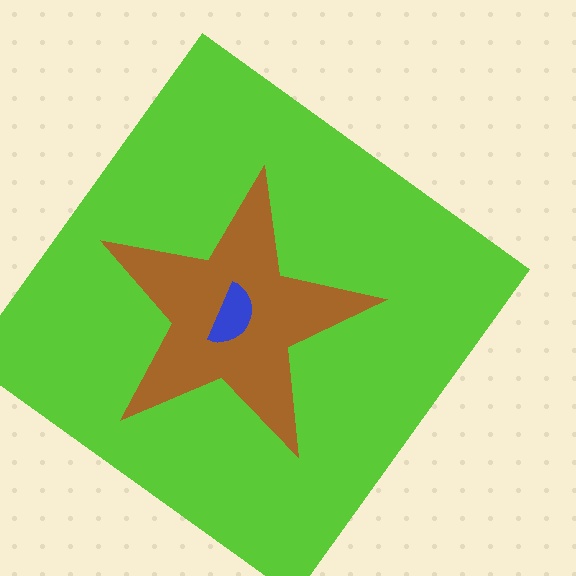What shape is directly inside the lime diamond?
The brown star.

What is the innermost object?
The blue semicircle.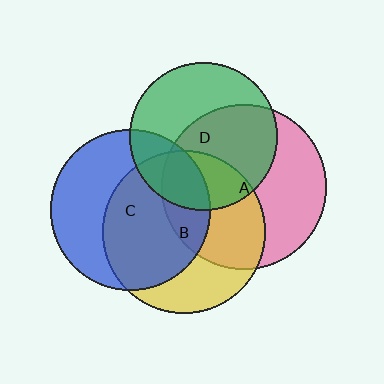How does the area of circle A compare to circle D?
Approximately 1.2 times.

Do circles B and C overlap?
Yes.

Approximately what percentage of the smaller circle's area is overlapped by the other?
Approximately 55%.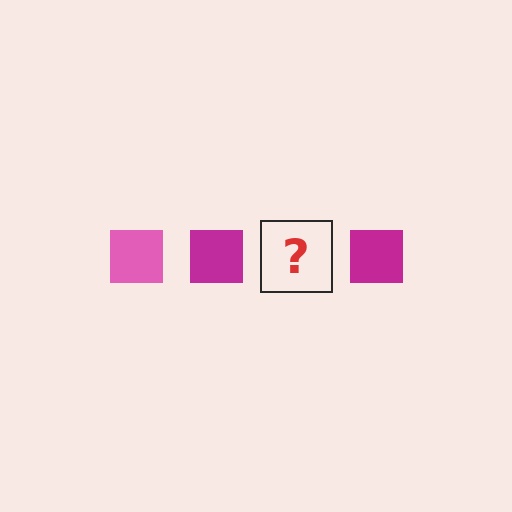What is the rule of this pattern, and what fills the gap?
The rule is that the pattern cycles through pink, magenta squares. The gap should be filled with a pink square.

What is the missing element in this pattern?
The missing element is a pink square.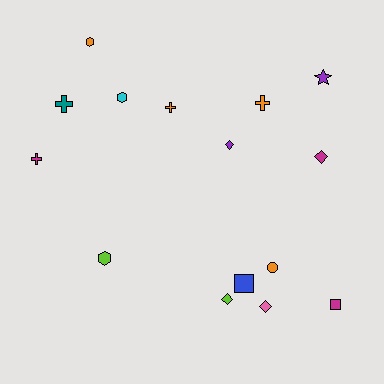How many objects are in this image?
There are 15 objects.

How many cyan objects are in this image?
There is 1 cyan object.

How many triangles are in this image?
There are no triangles.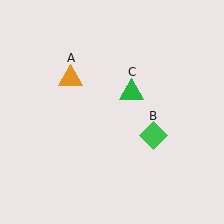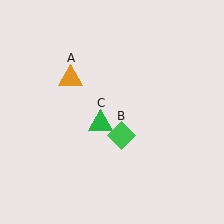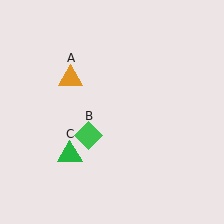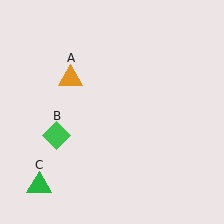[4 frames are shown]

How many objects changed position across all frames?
2 objects changed position: green diamond (object B), green triangle (object C).